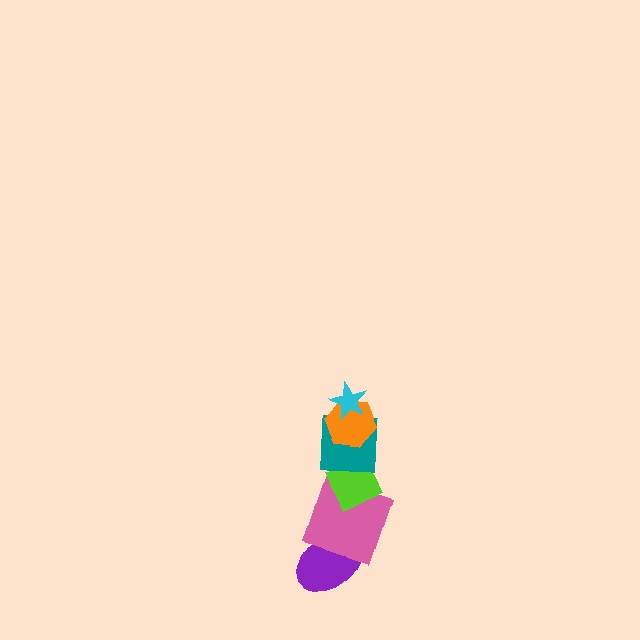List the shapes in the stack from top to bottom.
From top to bottom: the cyan star, the orange hexagon, the teal square, the lime diamond, the pink square, the purple ellipse.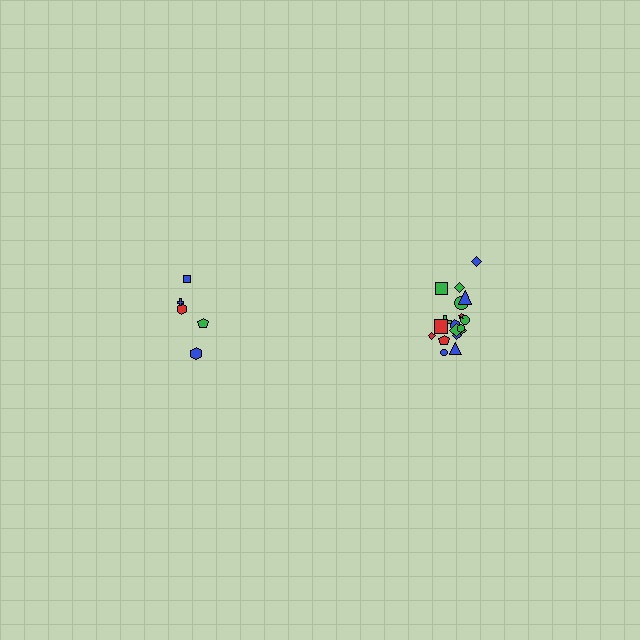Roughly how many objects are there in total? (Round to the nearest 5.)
Roughly 25 objects in total.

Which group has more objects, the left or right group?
The right group.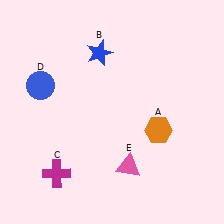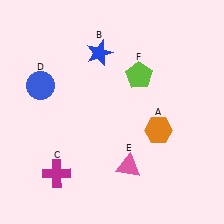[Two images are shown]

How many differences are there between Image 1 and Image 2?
There is 1 difference between the two images.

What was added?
A lime pentagon (F) was added in Image 2.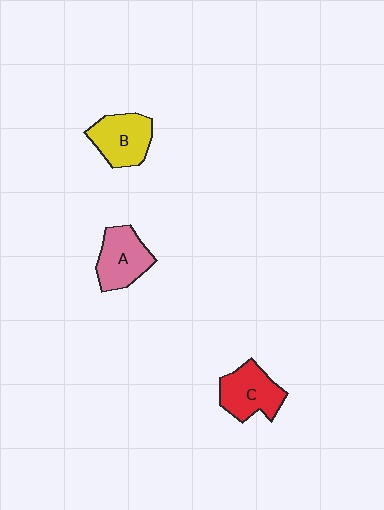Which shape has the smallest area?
Shape A (pink).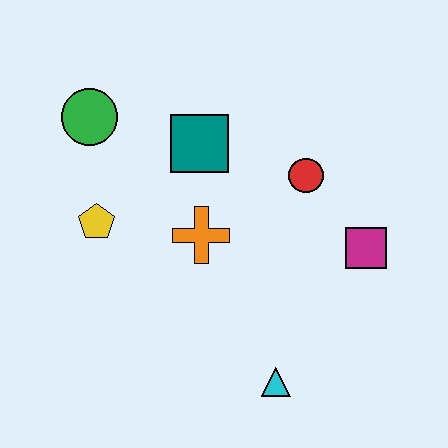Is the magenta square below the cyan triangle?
No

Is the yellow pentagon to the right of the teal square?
No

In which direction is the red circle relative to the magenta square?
The red circle is above the magenta square.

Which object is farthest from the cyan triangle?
The green circle is farthest from the cyan triangle.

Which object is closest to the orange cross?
The teal square is closest to the orange cross.